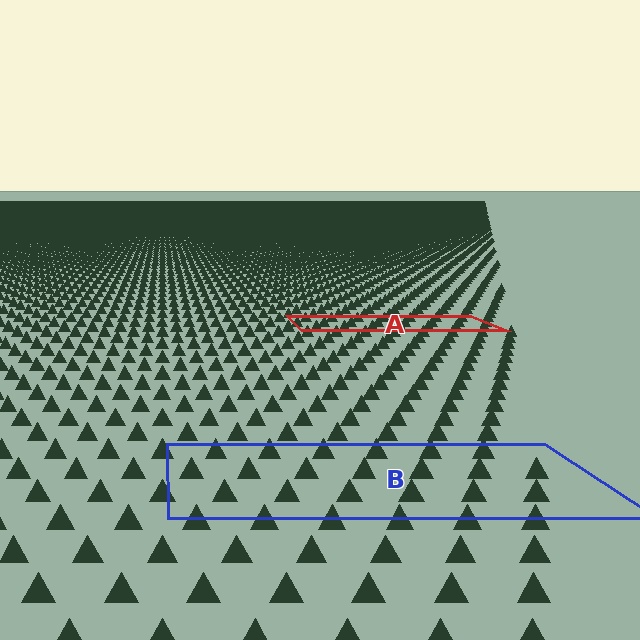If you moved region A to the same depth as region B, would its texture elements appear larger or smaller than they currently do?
They would appear larger. At a closer depth, the same texture elements are projected at a bigger on-screen size.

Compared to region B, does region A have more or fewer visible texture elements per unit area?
Region A has more texture elements per unit area — they are packed more densely because it is farther away.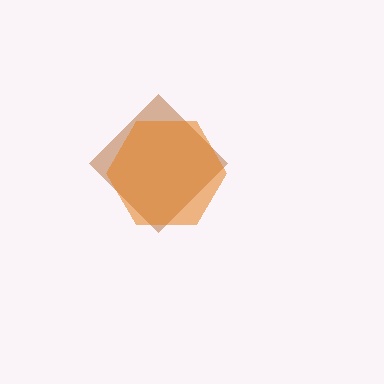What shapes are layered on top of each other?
The layered shapes are: a brown diamond, an orange hexagon.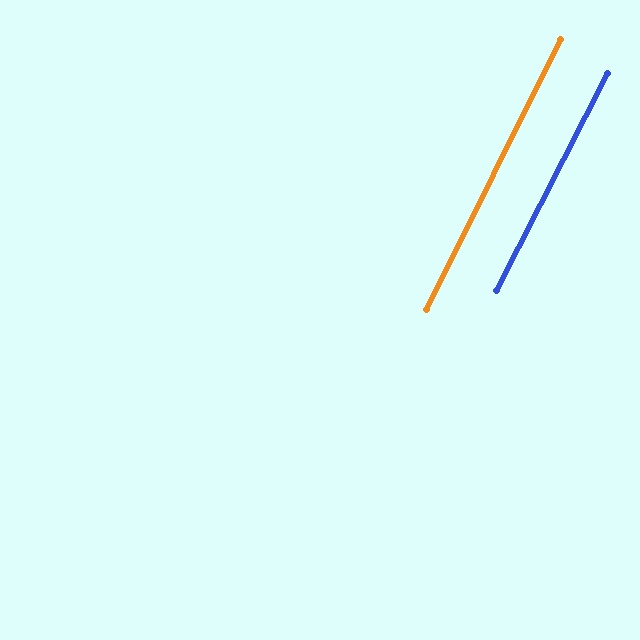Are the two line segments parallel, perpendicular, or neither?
Parallel — their directions differ by only 0.8°.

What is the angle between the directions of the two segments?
Approximately 1 degree.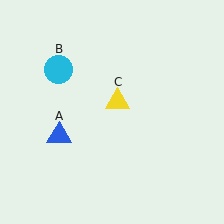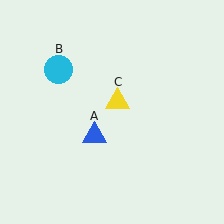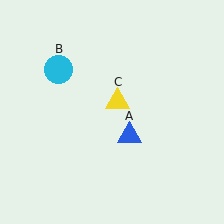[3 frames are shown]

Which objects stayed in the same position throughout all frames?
Cyan circle (object B) and yellow triangle (object C) remained stationary.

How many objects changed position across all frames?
1 object changed position: blue triangle (object A).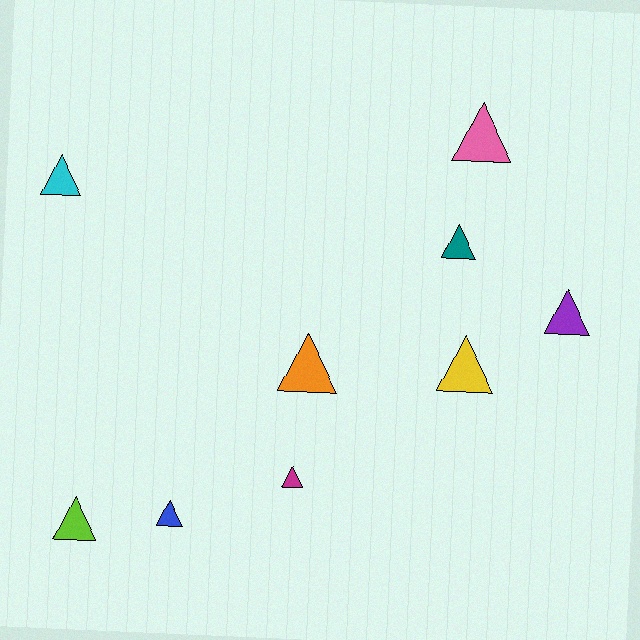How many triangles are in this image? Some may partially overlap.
There are 9 triangles.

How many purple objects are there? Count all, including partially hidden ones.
There is 1 purple object.